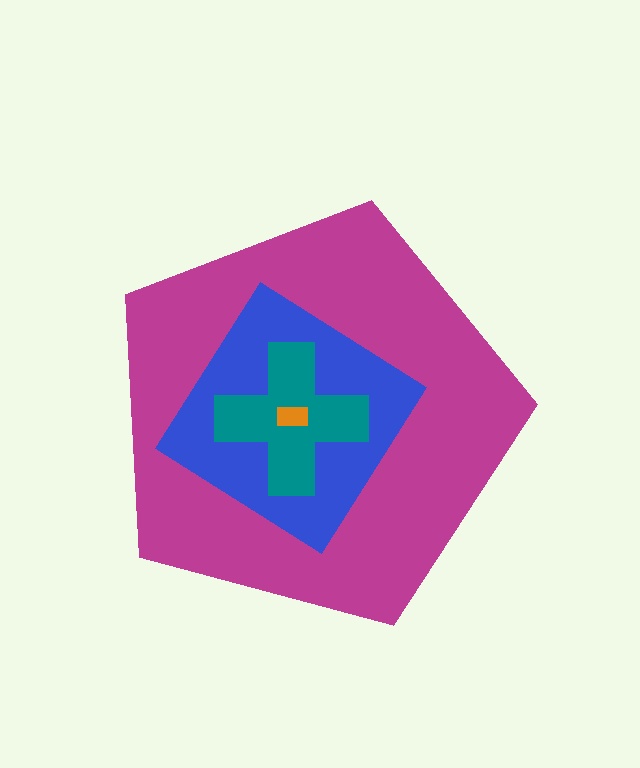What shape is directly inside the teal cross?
The orange rectangle.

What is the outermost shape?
The magenta pentagon.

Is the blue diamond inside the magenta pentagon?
Yes.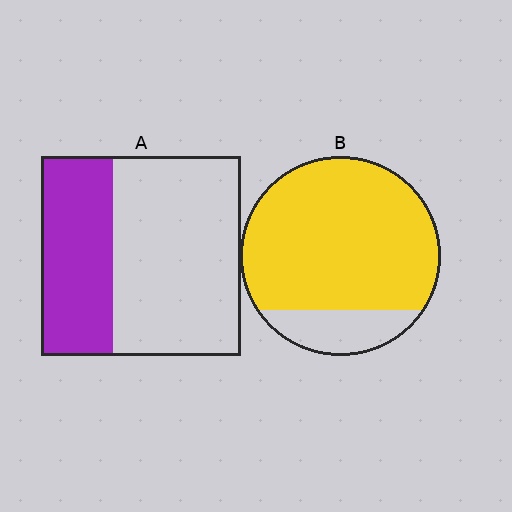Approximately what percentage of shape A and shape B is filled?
A is approximately 35% and B is approximately 85%.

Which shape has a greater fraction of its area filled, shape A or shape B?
Shape B.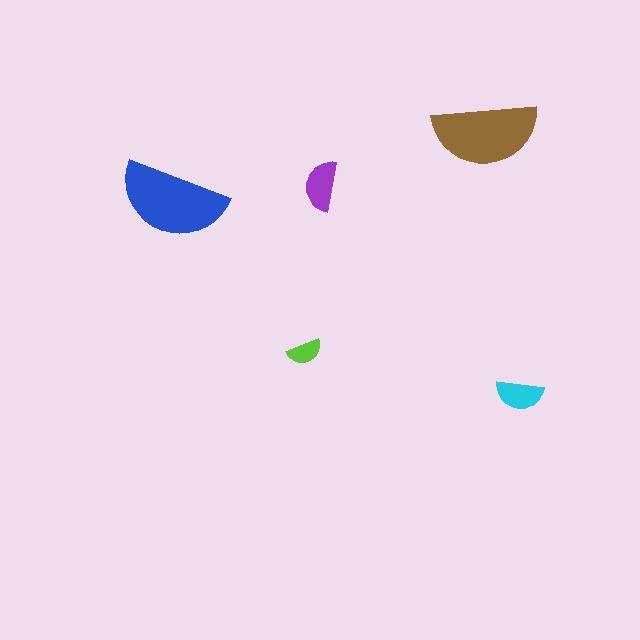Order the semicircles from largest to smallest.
the blue one, the brown one, the purple one, the cyan one, the lime one.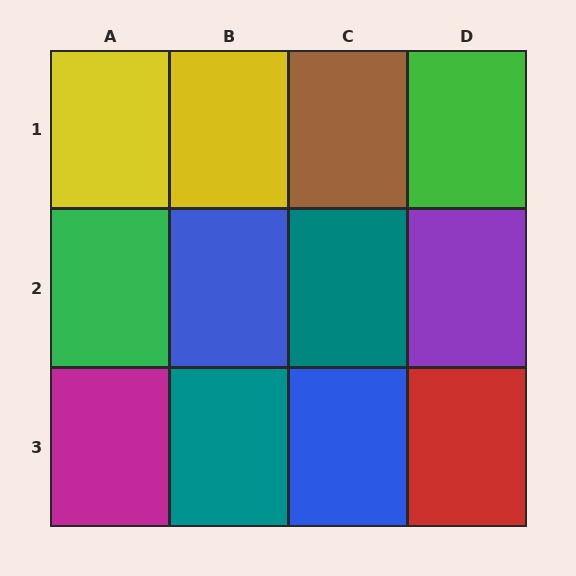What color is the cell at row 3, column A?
Magenta.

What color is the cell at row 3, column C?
Blue.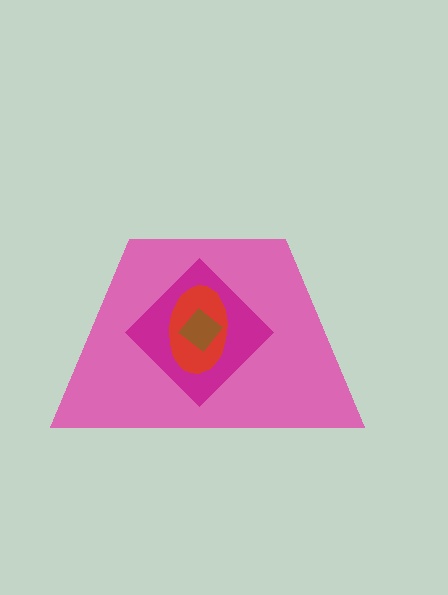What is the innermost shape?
The brown diamond.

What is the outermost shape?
The pink trapezoid.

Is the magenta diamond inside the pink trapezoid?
Yes.